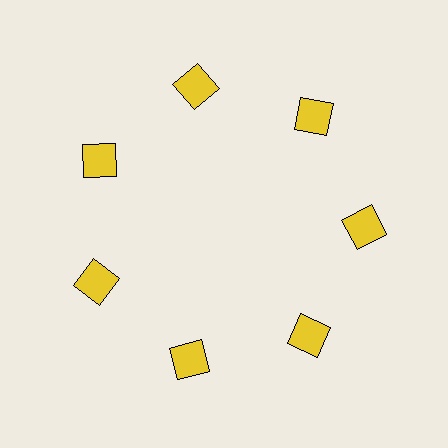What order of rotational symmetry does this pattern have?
This pattern has 7-fold rotational symmetry.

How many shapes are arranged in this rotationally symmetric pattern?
There are 7 shapes, arranged in 7 groups of 1.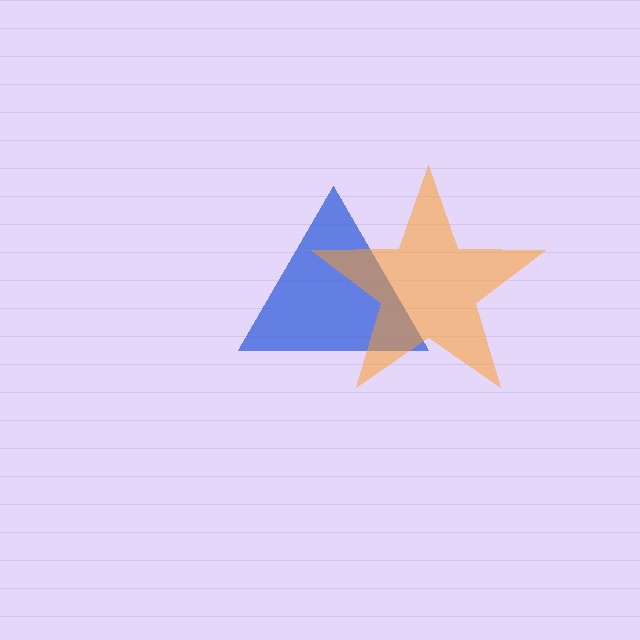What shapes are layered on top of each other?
The layered shapes are: a blue triangle, an orange star.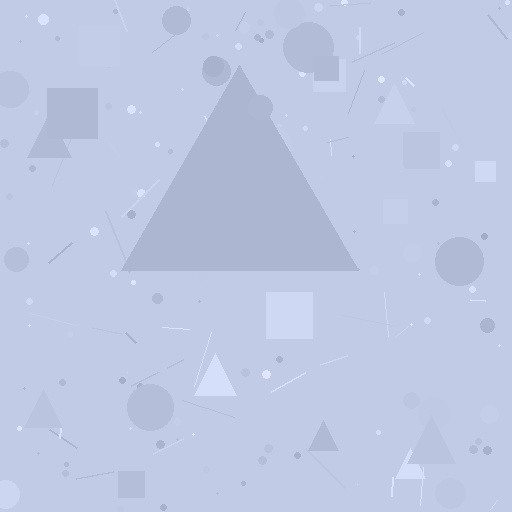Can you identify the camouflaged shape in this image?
The camouflaged shape is a triangle.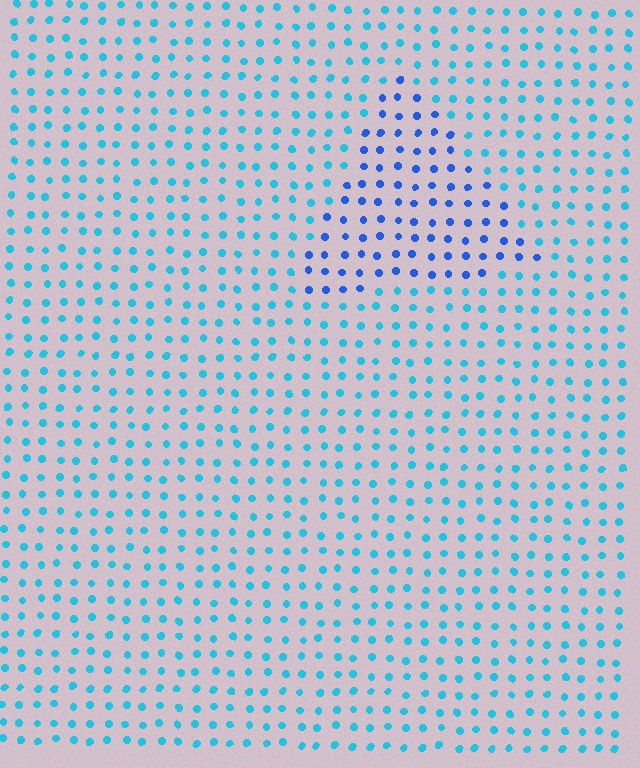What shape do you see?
I see a triangle.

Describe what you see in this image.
The image is filled with small cyan elements in a uniform arrangement. A triangle-shaped region is visible where the elements are tinted to a slightly different hue, forming a subtle color boundary.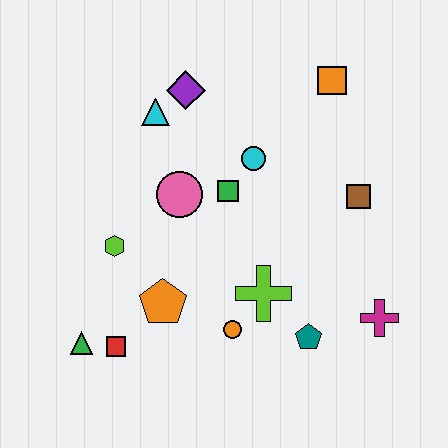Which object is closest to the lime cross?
The orange circle is closest to the lime cross.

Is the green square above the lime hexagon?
Yes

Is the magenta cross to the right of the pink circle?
Yes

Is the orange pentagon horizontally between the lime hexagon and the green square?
Yes